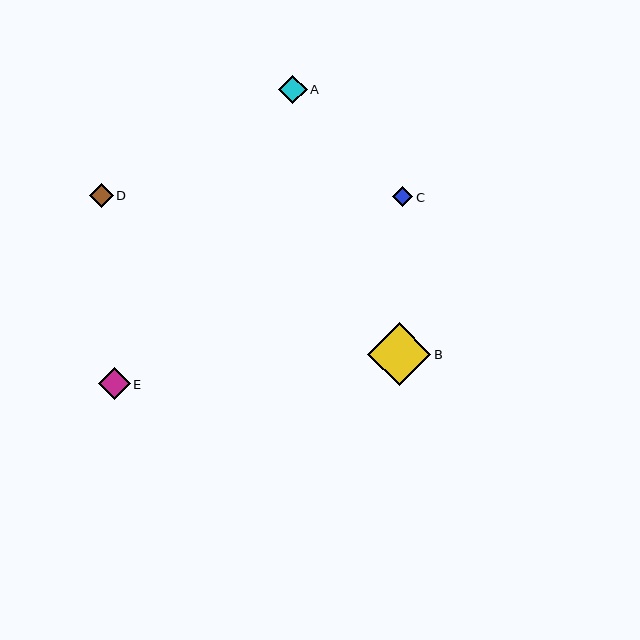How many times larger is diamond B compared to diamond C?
Diamond B is approximately 3.1 times the size of diamond C.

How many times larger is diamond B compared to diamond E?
Diamond B is approximately 2.0 times the size of diamond E.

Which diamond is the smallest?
Diamond C is the smallest with a size of approximately 21 pixels.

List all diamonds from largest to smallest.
From largest to smallest: B, E, A, D, C.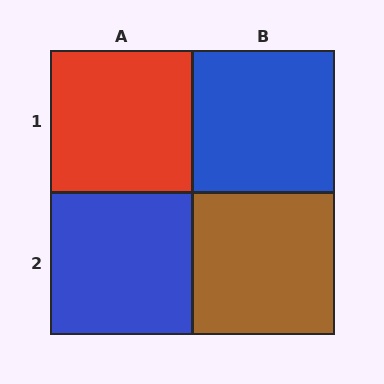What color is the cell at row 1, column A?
Red.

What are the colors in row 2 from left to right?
Blue, brown.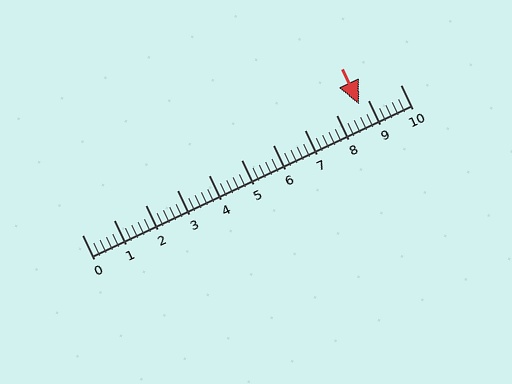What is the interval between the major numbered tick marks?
The major tick marks are spaced 1 units apart.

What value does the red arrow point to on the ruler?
The red arrow points to approximately 8.7.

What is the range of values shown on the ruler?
The ruler shows values from 0 to 10.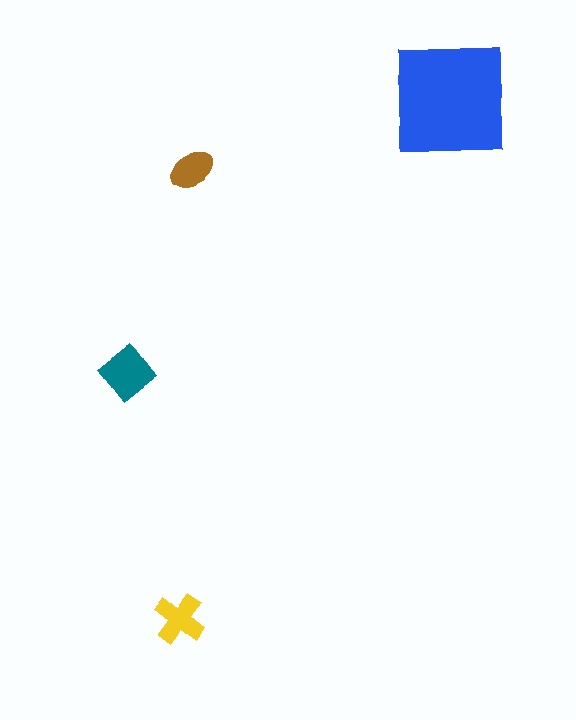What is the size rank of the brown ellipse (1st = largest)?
4th.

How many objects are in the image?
There are 4 objects in the image.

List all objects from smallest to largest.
The brown ellipse, the yellow cross, the teal diamond, the blue square.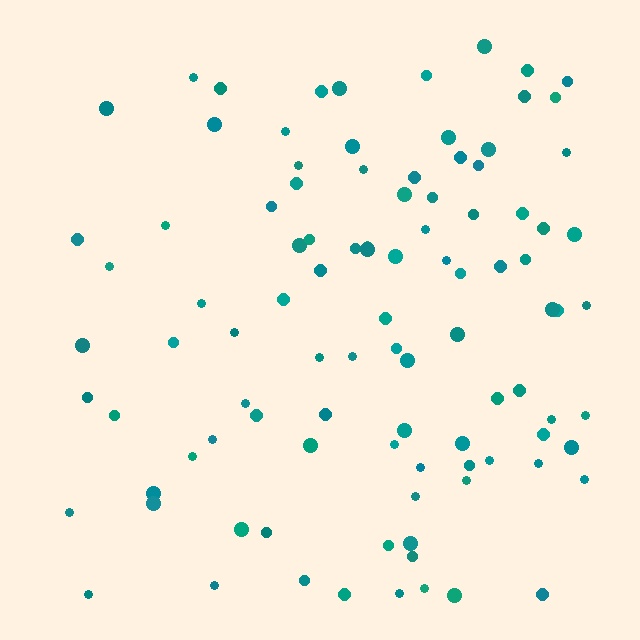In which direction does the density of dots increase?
From left to right, with the right side densest.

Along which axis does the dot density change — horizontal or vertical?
Horizontal.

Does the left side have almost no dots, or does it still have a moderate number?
Still a moderate number, just noticeably fewer than the right.